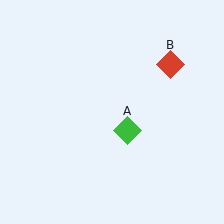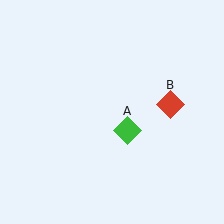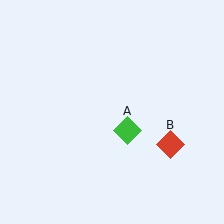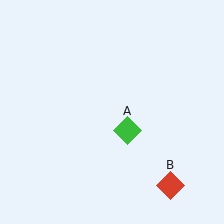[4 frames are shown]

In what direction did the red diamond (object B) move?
The red diamond (object B) moved down.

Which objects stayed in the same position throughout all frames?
Green diamond (object A) remained stationary.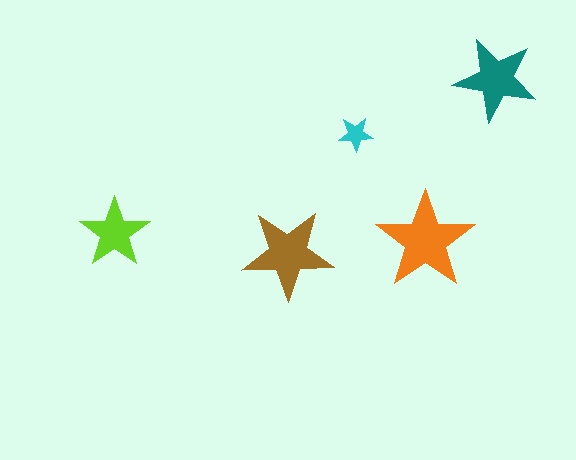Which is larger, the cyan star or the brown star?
The brown one.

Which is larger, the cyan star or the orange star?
The orange one.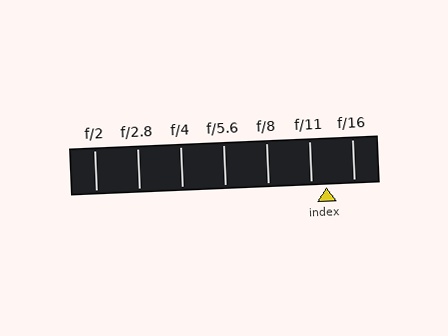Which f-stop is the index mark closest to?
The index mark is closest to f/11.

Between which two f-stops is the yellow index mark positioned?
The index mark is between f/11 and f/16.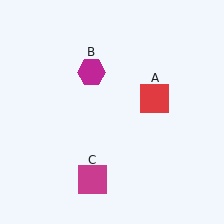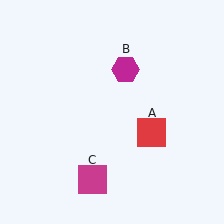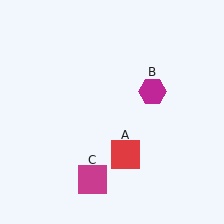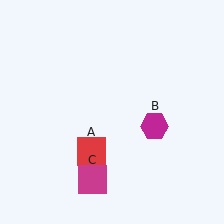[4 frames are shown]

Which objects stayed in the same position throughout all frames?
Magenta square (object C) remained stationary.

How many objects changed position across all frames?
2 objects changed position: red square (object A), magenta hexagon (object B).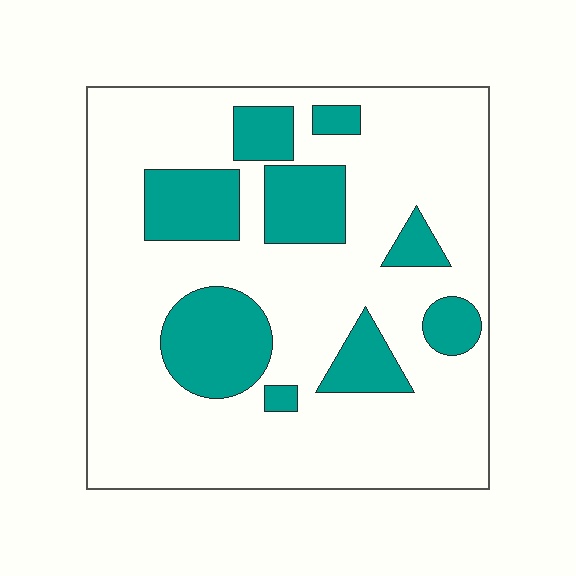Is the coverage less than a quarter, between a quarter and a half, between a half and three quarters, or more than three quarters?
Less than a quarter.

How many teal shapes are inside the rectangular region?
9.